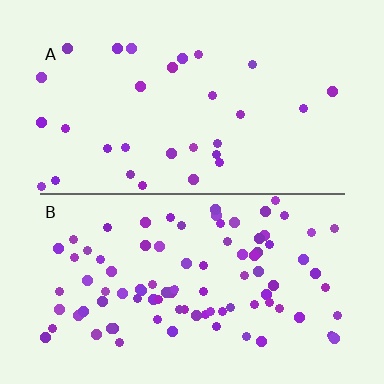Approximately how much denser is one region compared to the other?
Approximately 2.9× — region B over region A.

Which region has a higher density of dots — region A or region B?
B (the bottom).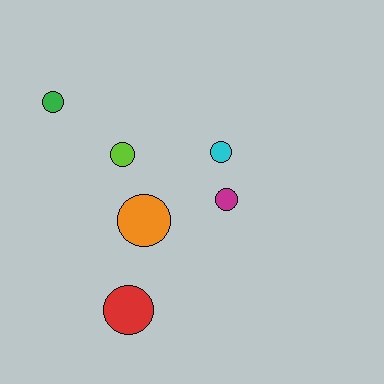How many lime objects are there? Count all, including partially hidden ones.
There is 1 lime object.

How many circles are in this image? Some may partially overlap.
There are 6 circles.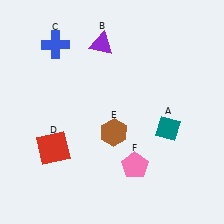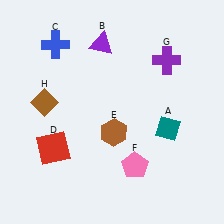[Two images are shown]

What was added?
A purple cross (G), a brown diamond (H) were added in Image 2.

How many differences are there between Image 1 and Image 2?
There are 2 differences between the two images.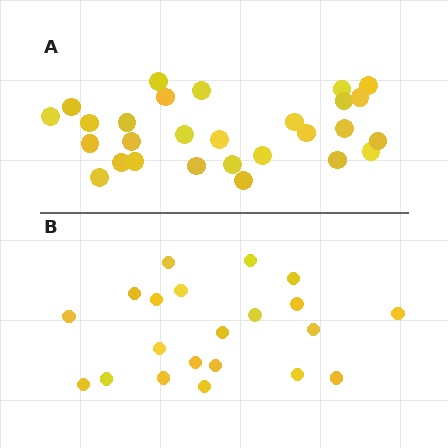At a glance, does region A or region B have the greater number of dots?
Region A (the top region) has more dots.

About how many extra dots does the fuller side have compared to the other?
Region A has roughly 8 or so more dots than region B.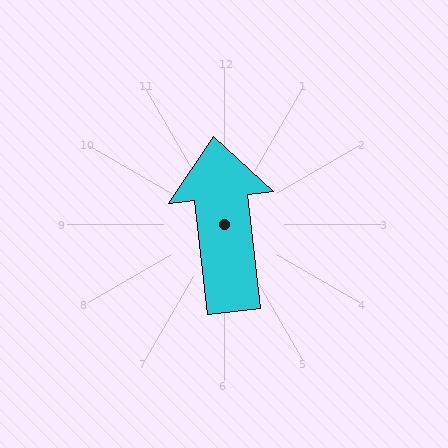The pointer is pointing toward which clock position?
Roughly 12 o'clock.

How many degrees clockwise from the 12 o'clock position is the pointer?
Approximately 353 degrees.